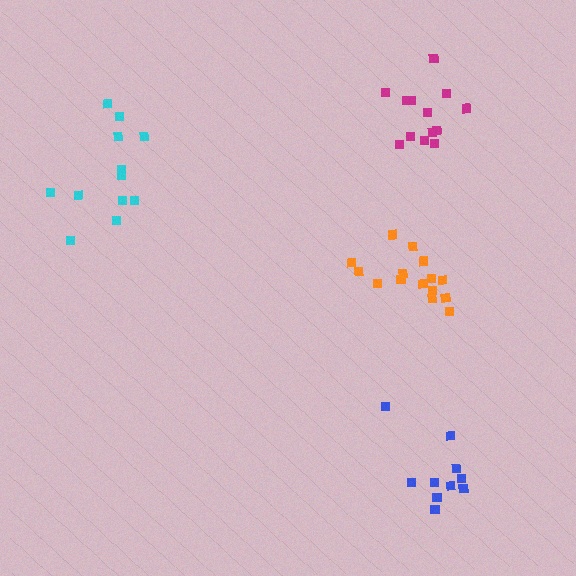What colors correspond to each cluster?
The clusters are colored: blue, cyan, orange, magenta.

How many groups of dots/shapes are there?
There are 4 groups.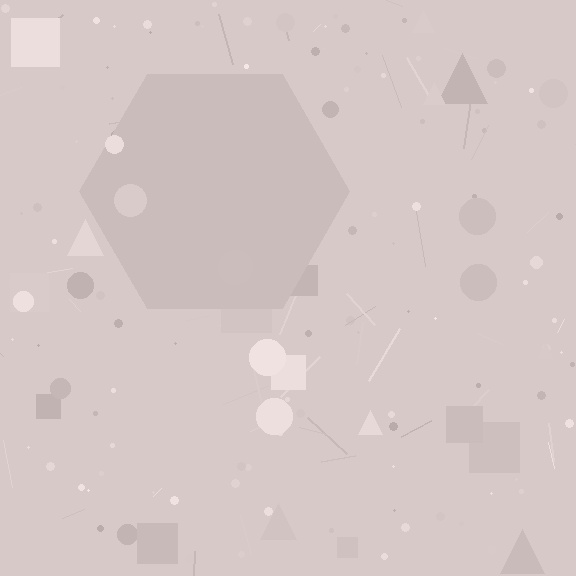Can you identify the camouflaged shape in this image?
The camouflaged shape is a hexagon.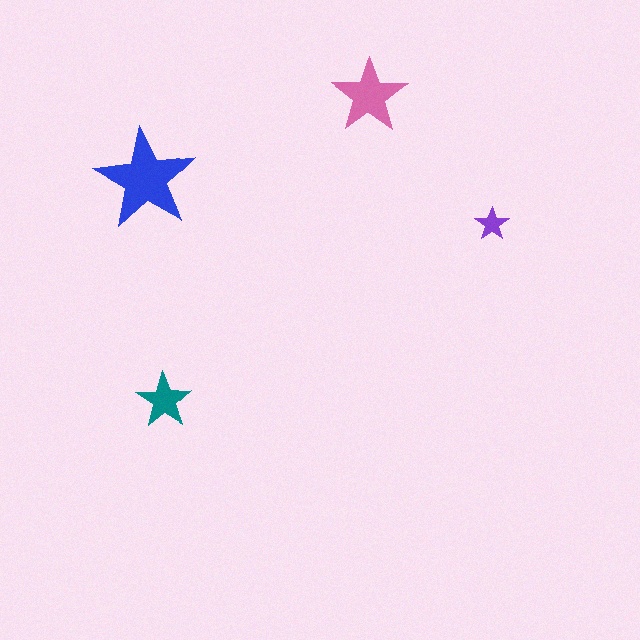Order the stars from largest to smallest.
the blue one, the pink one, the teal one, the purple one.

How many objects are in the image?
There are 4 objects in the image.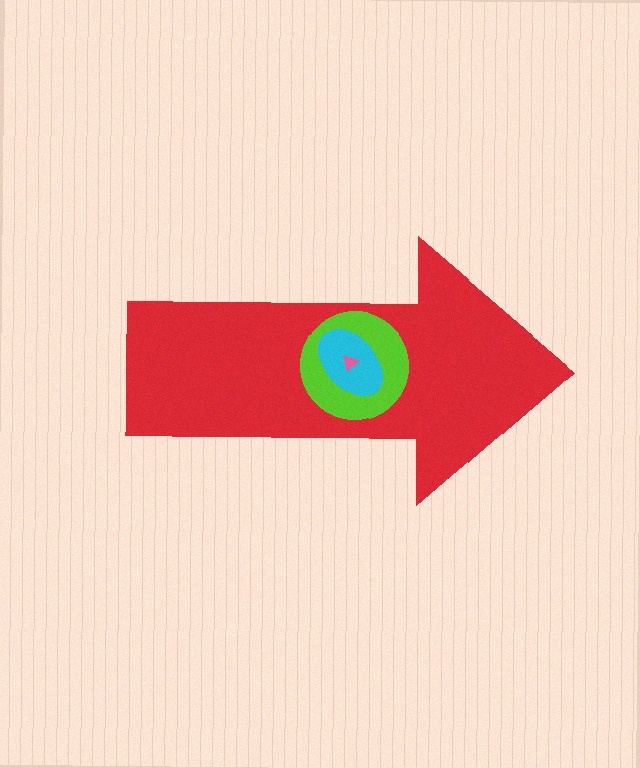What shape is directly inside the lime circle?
The cyan ellipse.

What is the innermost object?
The pink triangle.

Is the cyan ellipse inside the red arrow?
Yes.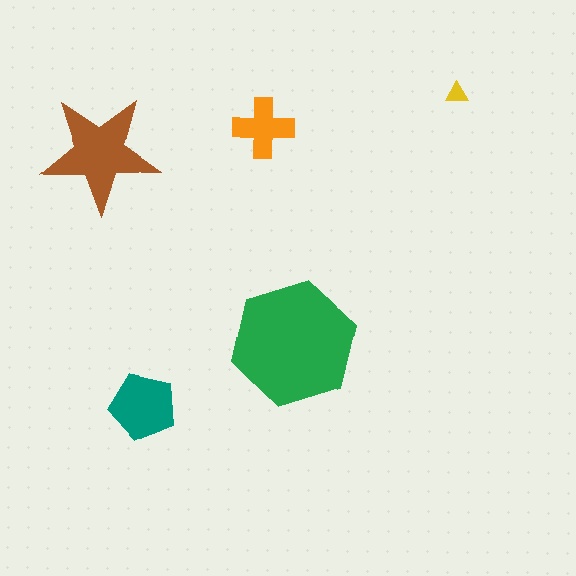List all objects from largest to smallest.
The green hexagon, the brown star, the teal pentagon, the orange cross, the yellow triangle.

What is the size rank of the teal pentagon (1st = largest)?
3rd.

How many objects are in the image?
There are 5 objects in the image.